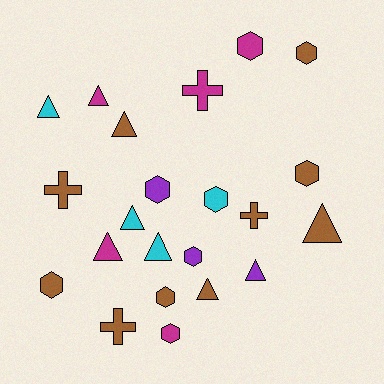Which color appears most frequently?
Brown, with 10 objects.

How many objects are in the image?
There are 22 objects.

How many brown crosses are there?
There are 3 brown crosses.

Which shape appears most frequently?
Hexagon, with 9 objects.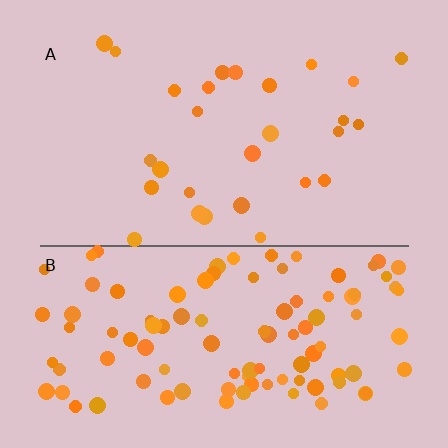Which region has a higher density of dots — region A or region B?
B (the bottom).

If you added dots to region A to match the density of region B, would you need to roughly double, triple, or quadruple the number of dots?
Approximately quadruple.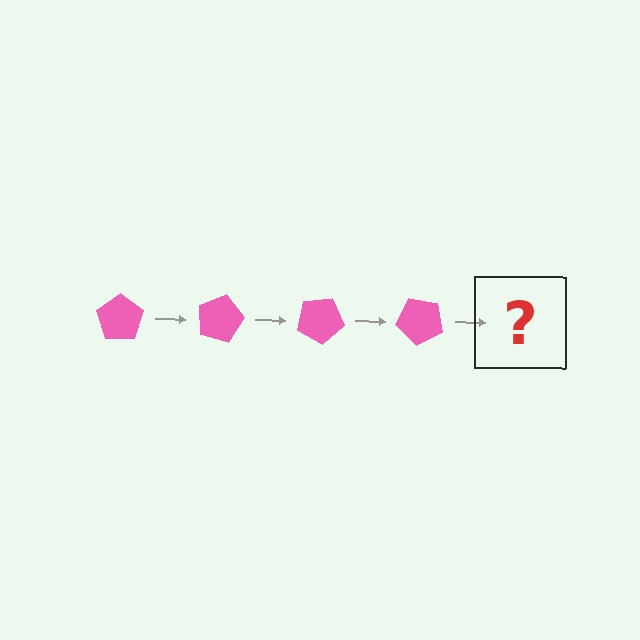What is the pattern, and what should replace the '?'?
The pattern is that the pentagon rotates 15 degrees each step. The '?' should be a pink pentagon rotated 60 degrees.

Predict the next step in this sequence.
The next step is a pink pentagon rotated 60 degrees.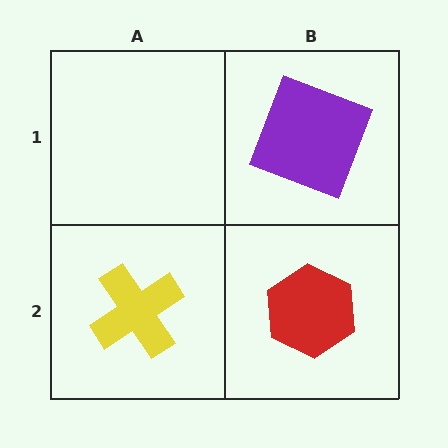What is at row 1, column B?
A purple square.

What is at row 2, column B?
A red hexagon.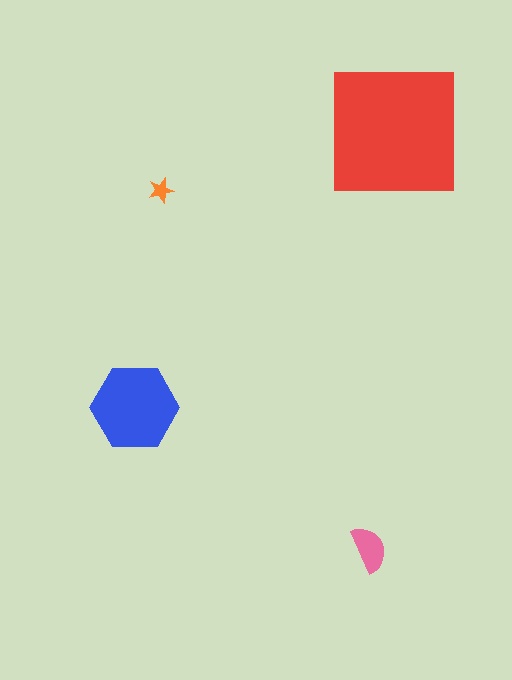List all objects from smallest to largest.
The orange star, the pink semicircle, the blue hexagon, the red square.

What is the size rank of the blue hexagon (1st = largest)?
2nd.